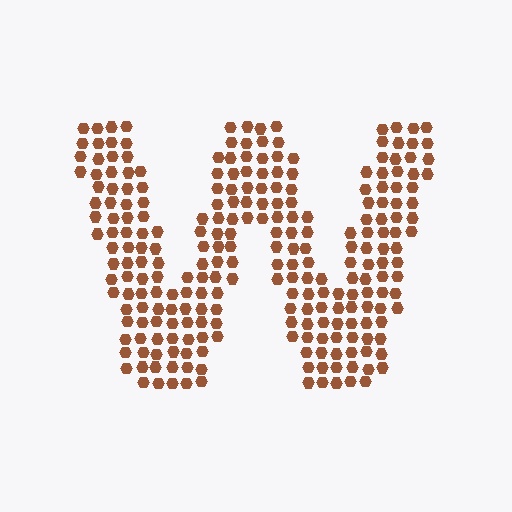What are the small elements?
The small elements are hexagons.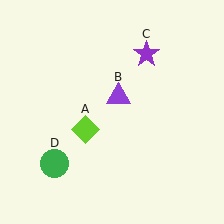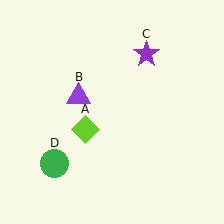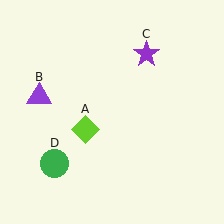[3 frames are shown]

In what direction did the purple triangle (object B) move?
The purple triangle (object B) moved left.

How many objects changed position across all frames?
1 object changed position: purple triangle (object B).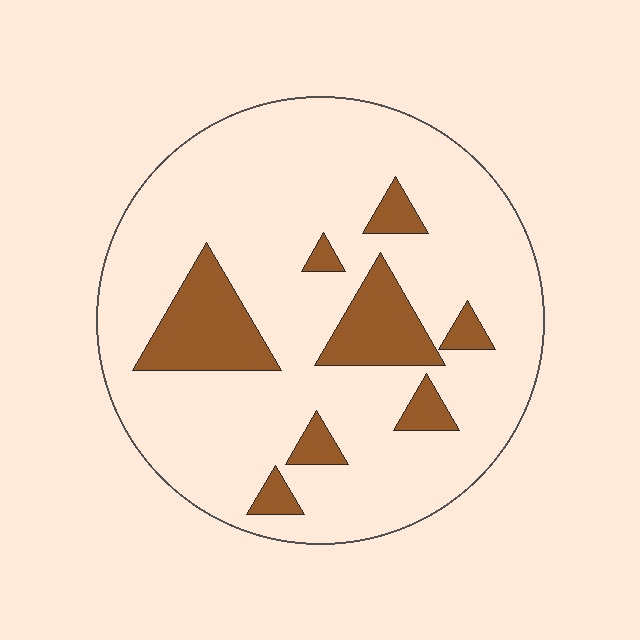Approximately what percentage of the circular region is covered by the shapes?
Approximately 15%.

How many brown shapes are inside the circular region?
8.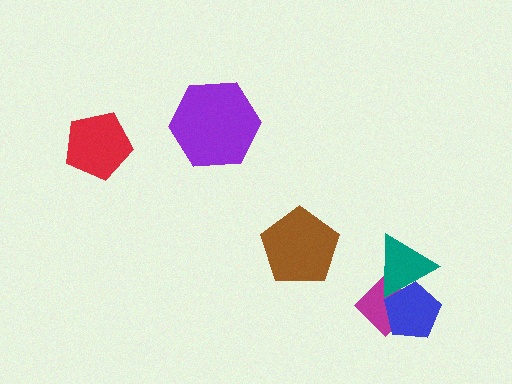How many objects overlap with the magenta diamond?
2 objects overlap with the magenta diamond.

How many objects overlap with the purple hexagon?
0 objects overlap with the purple hexagon.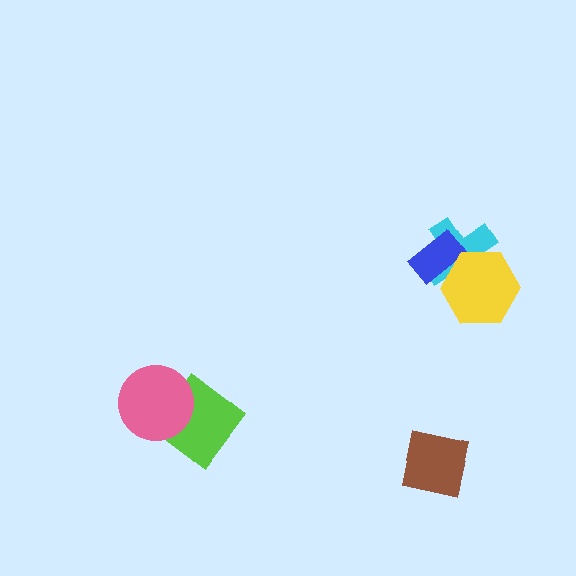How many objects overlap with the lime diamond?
1 object overlaps with the lime diamond.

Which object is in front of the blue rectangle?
The yellow hexagon is in front of the blue rectangle.